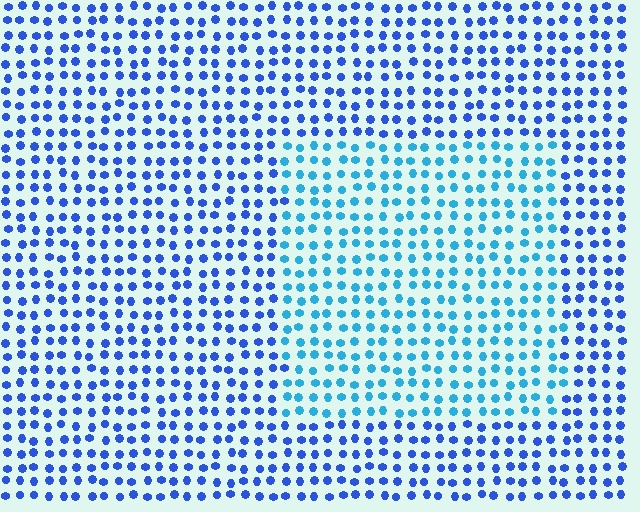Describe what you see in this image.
The image is filled with small blue elements in a uniform arrangement. A rectangle-shaped region is visible where the elements are tinted to a slightly different hue, forming a subtle color boundary.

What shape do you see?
I see a rectangle.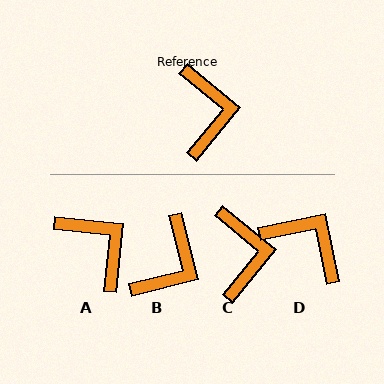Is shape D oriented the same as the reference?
No, it is off by about 51 degrees.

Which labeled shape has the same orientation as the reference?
C.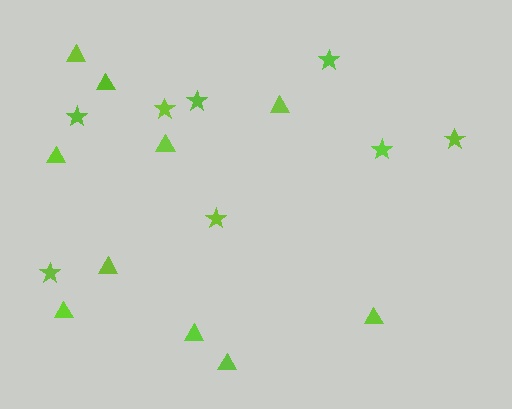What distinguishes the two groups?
There are 2 groups: one group of triangles (10) and one group of stars (8).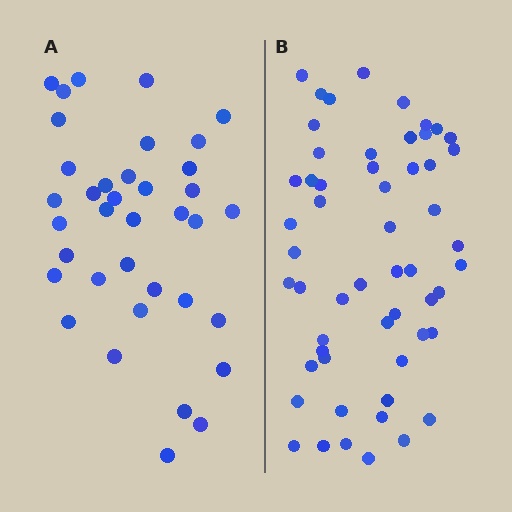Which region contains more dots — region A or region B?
Region B (the right region) has more dots.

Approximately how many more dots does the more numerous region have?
Region B has approximately 20 more dots than region A.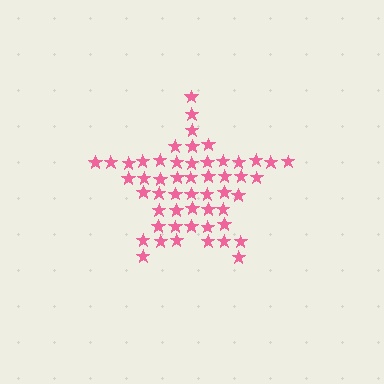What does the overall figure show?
The overall figure shows a star.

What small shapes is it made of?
It is made of small stars.